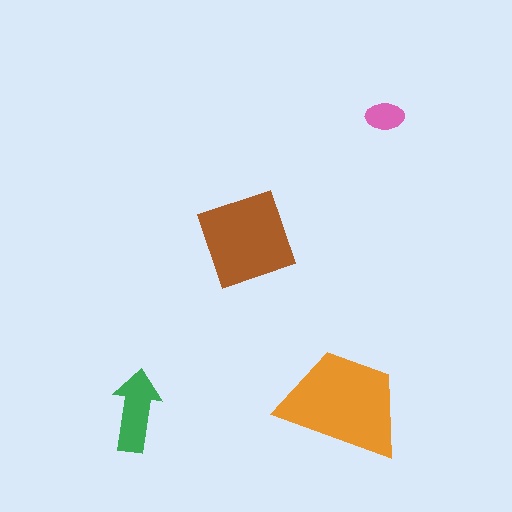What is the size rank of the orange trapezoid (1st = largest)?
1st.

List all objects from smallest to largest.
The pink ellipse, the green arrow, the brown diamond, the orange trapezoid.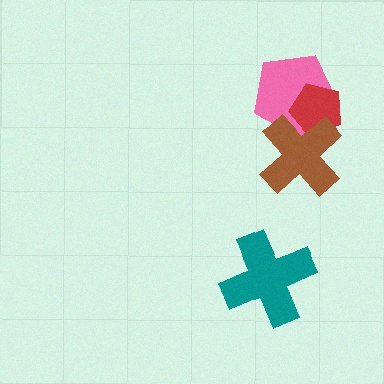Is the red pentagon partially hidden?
Yes, it is partially covered by another shape.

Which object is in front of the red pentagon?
The brown cross is in front of the red pentagon.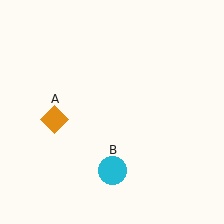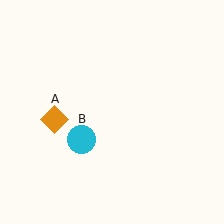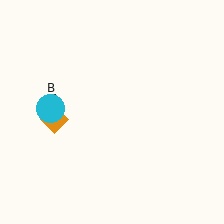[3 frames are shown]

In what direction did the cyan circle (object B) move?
The cyan circle (object B) moved up and to the left.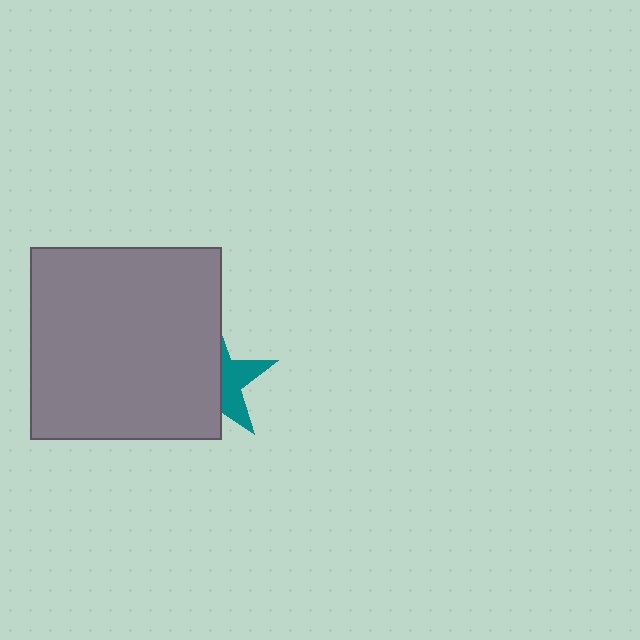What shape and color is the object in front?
The object in front is a gray square.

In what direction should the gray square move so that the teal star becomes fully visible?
The gray square should move left. That is the shortest direction to clear the overlap and leave the teal star fully visible.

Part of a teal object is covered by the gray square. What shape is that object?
It is a star.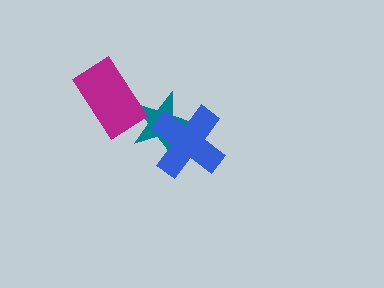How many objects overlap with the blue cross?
1 object overlaps with the blue cross.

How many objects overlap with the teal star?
2 objects overlap with the teal star.